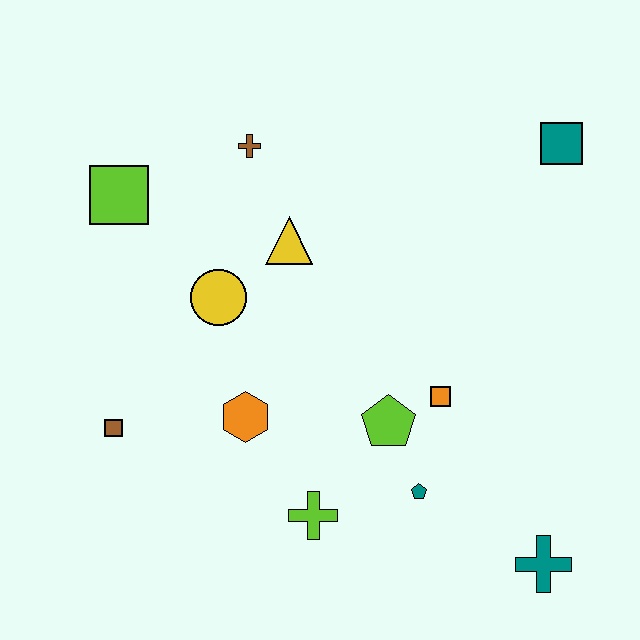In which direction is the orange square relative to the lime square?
The orange square is to the right of the lime square.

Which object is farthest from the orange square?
The lime square is farthest from the orange square.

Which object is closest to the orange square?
The lime pentagon is closest to the orange square.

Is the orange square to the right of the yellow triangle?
Yes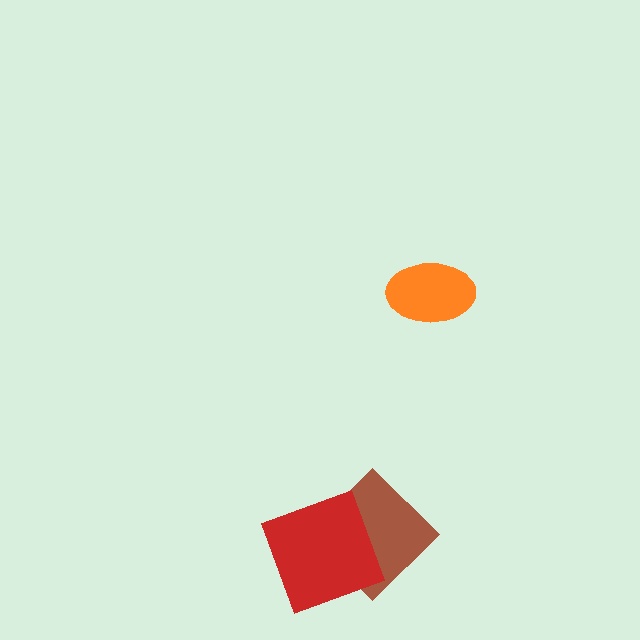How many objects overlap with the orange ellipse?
0 objects overlap with the orange ellipse.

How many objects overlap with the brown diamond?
1 object overlaps with the brown diamond.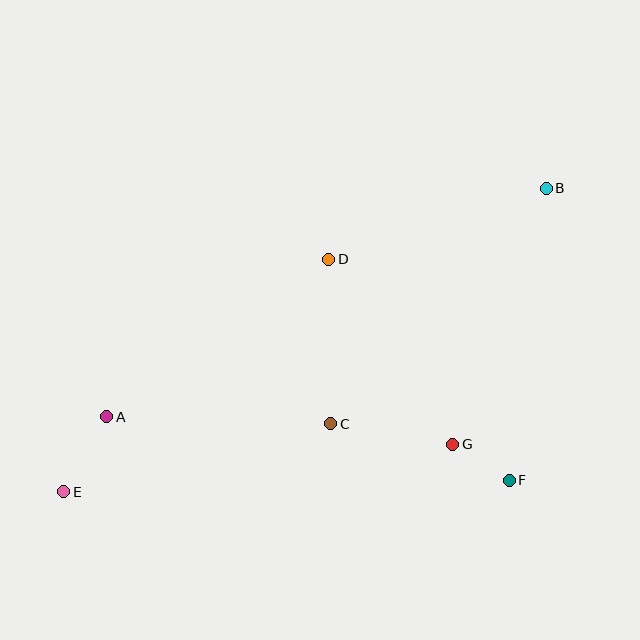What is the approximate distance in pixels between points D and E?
The distance between D and E is approximately 353 pixels.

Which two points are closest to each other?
Points F and G are closest to each other.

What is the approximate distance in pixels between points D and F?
The distance between D and F is approximately 286 pixels.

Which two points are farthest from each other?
Points B and E are farthest from each other.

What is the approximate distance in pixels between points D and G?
The distance between D and G is approximately 223 pixels.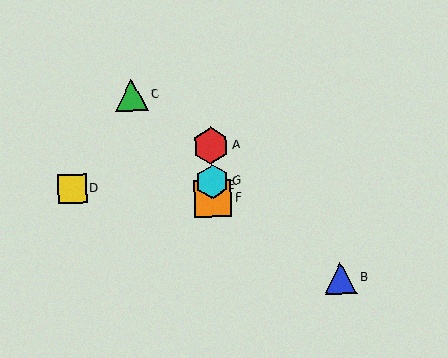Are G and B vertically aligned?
No, G is at x≈212 and B is at x≈340.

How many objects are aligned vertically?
4 objects (A, E, F, G) are aligned vertically.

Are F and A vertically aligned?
Yes, both are at x≈213.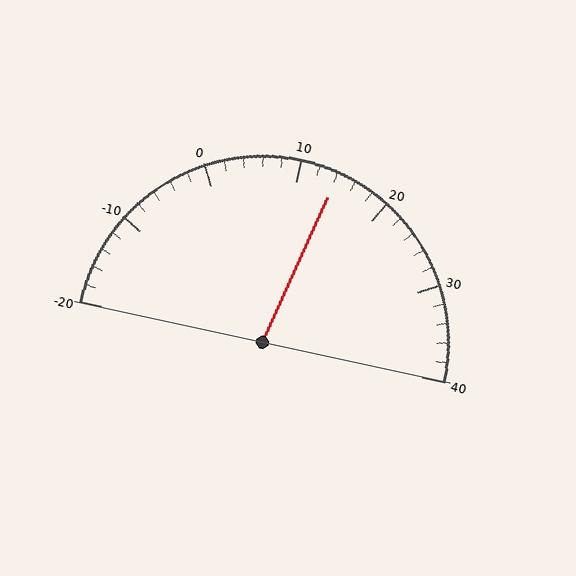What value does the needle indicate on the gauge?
The needle indicates approximately 14.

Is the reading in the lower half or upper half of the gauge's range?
The reading is in the upper half of the range (-20 to 40).